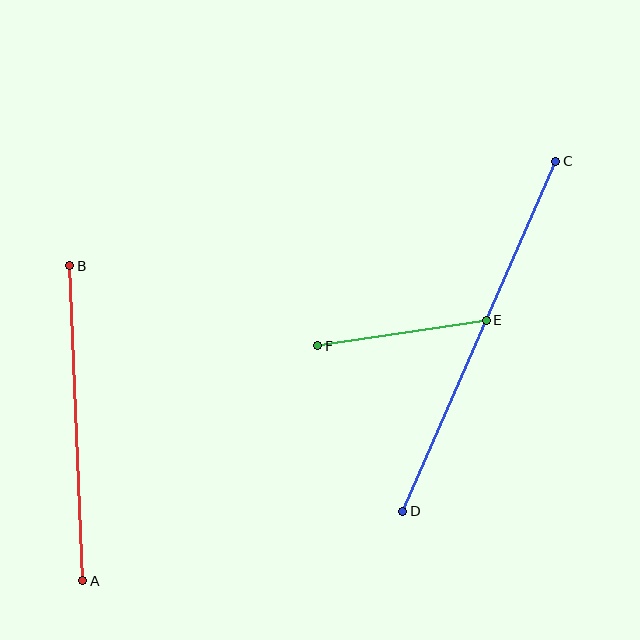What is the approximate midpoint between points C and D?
The midpoint is at approximately (479, 336) pixels.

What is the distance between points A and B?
The distance is approximately 315 pixels.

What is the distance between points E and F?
The distance is approximately 170 pixels.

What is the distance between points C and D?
The distance is approximately 382 pixels.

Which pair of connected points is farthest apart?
Points C and D are farthest apart.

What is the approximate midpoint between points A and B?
The midpoint is at approximately (76, 423) pixels.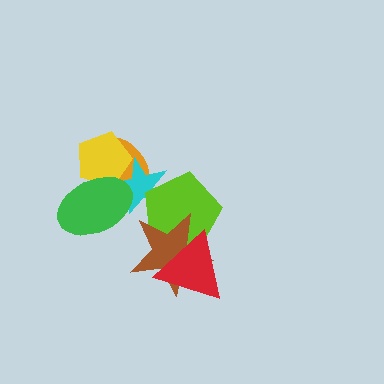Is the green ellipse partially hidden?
No, no other shape covers it.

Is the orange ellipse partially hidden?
Yes, it is partially covered by another shape.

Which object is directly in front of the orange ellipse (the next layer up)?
The yellow pentagon is directly in front of the orange ellipse.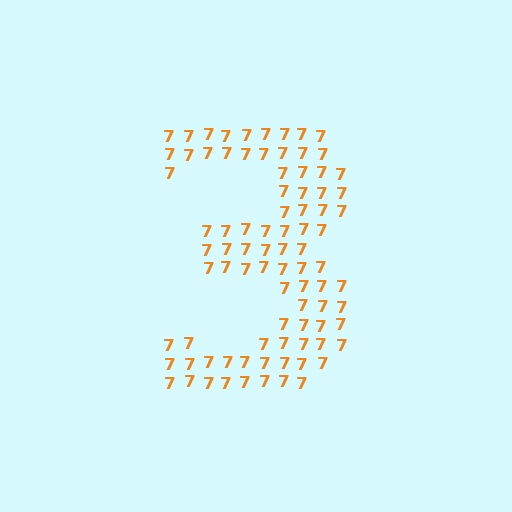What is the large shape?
The large shape is the digit 3.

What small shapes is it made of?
It is made of small digit 7's.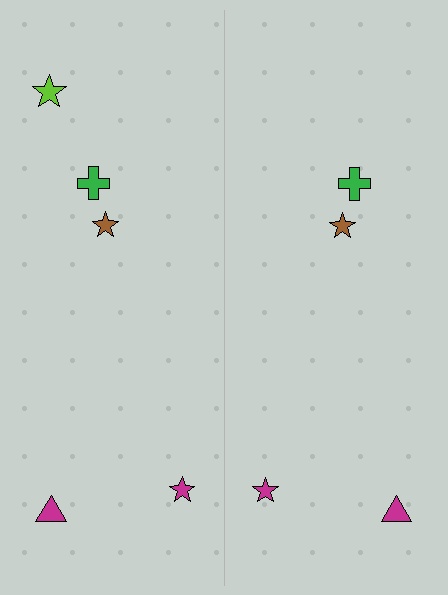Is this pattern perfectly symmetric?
No, the pattern is not perfectly symmetric. A lime star is missing from the right side.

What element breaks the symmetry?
A lime star is missing from the right side.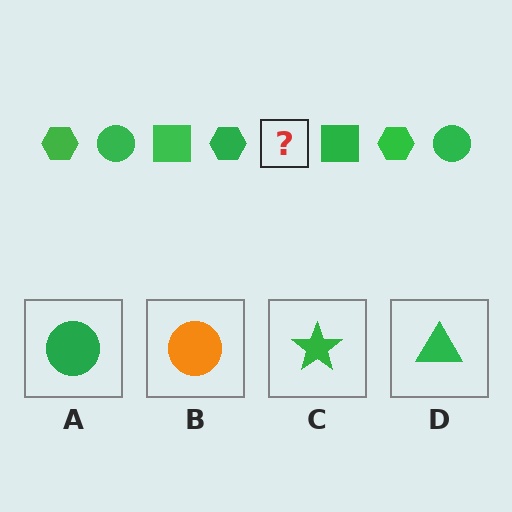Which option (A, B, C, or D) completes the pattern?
A.